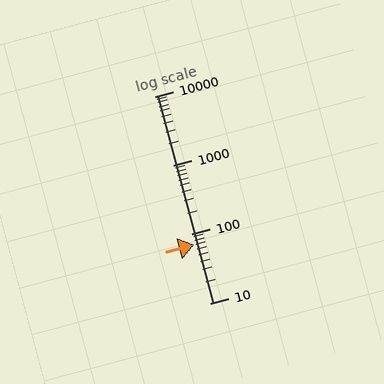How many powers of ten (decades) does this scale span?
The scale spans 3 decades, from 10 to 10000.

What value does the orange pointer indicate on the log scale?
The pointer indicates approximately 71.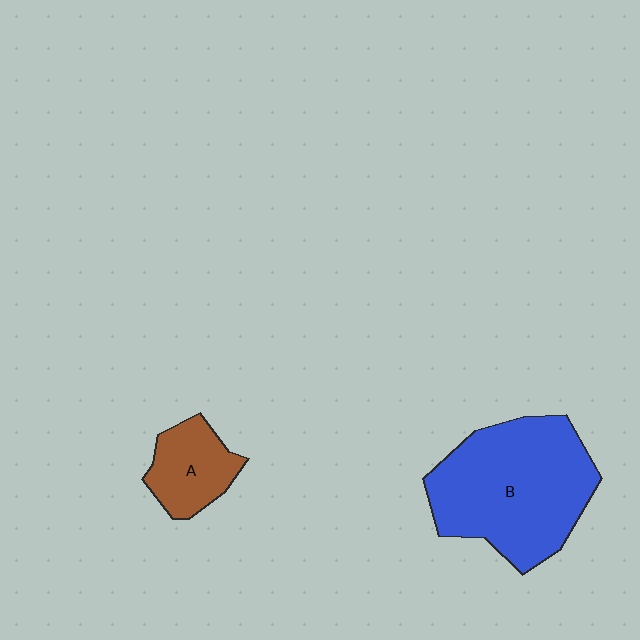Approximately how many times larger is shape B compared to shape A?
Approximately 2.8 times.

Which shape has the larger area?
Shape B (blue).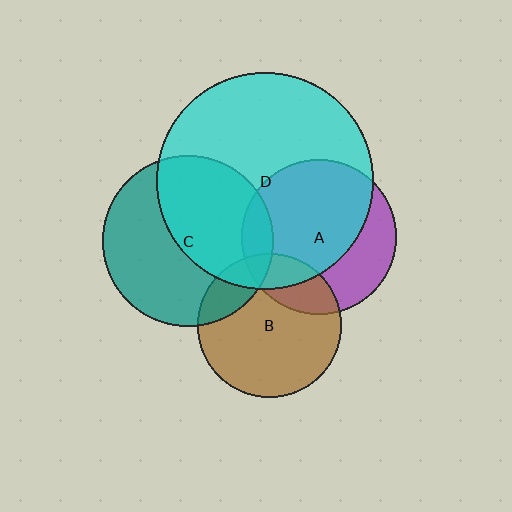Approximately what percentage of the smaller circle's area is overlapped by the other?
Approximately 65%.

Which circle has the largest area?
Circle D (cyan).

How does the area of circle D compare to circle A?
Approximately 2.0 times.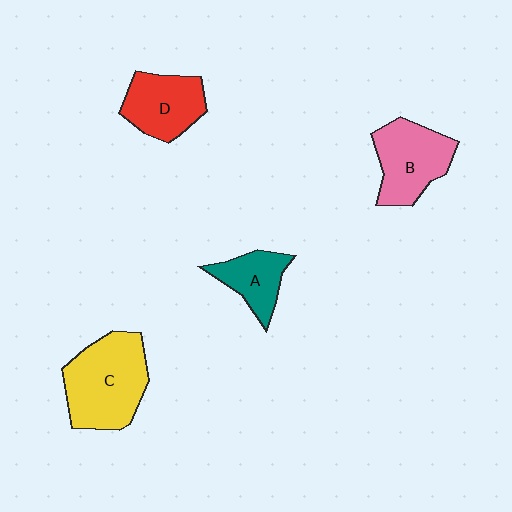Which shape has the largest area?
Shape C (yellow).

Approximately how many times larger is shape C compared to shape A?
Approximately 2.0 times.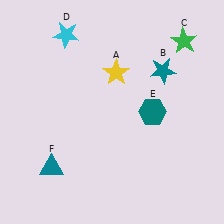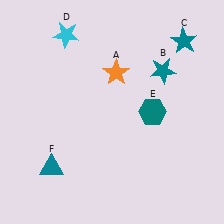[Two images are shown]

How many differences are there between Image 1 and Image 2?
There are 2 differences between the two images.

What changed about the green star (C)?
In Image 1, C is green. In Image 2, it changed to teal.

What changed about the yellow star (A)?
In Image 1, A is yellow. In Image 2, it changed to orange.